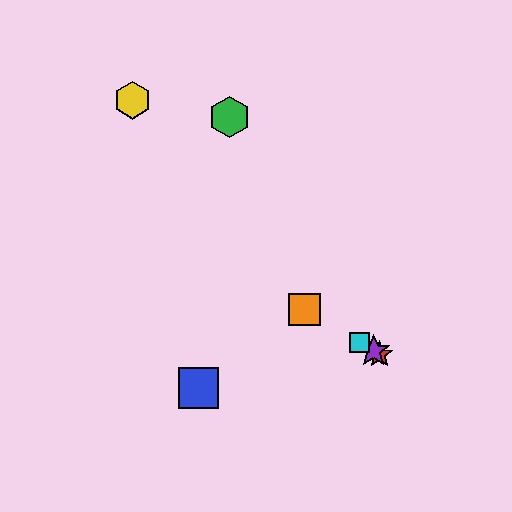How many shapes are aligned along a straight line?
4 shapes (the red star, the purple star, the orange square, the cyan square) are aligned along a straight line.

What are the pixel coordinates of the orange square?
The orange square is at (305, 310).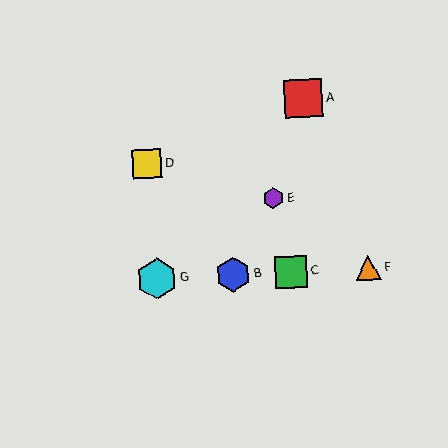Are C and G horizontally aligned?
Yes, both are at y≈272.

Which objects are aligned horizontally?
Objects B, C, F, G are aligned horizontally.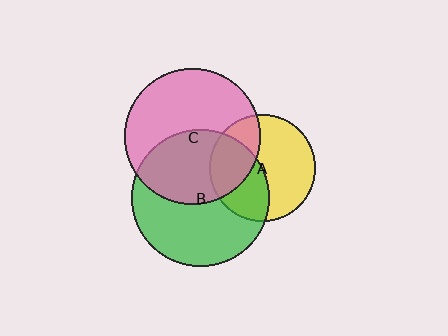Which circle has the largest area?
Circle B (green).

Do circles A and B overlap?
Yes.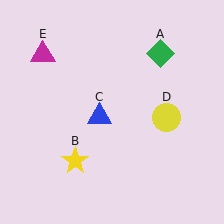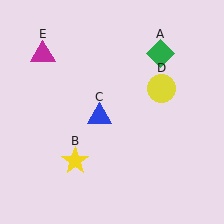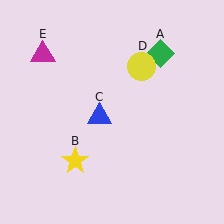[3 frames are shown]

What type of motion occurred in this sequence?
The yellow circle (object D) rotated counterclockwise around the center of the scene.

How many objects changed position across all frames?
1 object changed position: yellow circle (object D).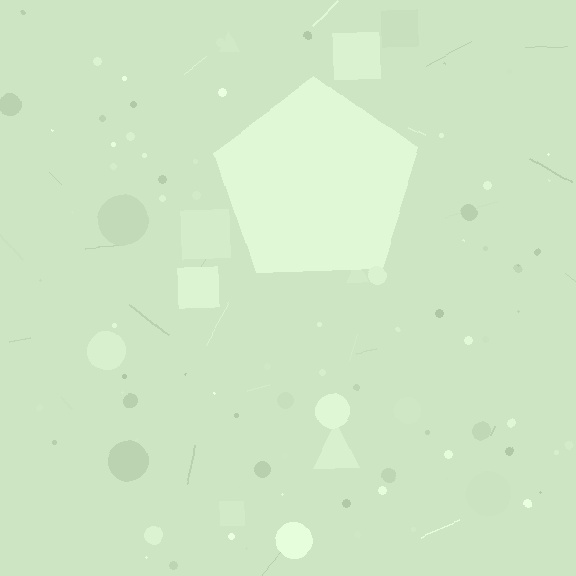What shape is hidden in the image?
A pentagon is hidden in the image.